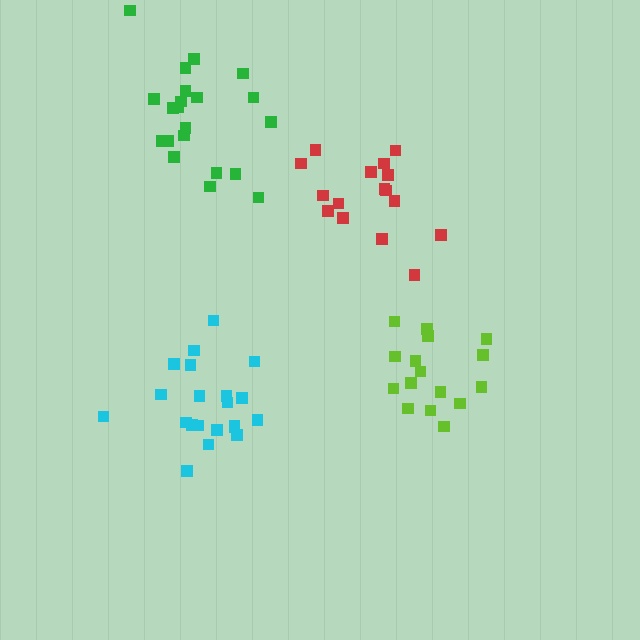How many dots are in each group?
Group 1: 16 dots, Group 2: 21 dots, Group 3: 21 dots, Group 4: 16 dots (74 total).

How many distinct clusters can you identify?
There are 4 distinct clusters.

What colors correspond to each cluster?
The clusters are colored: red, cyan, green, lime.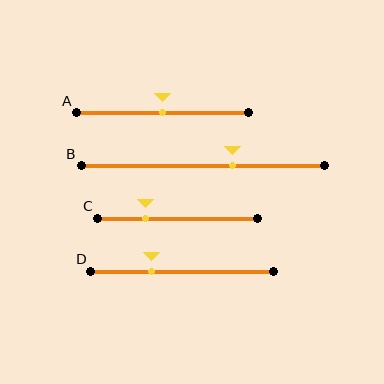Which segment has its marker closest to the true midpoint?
Segment A has its marker closest to the true midpoint.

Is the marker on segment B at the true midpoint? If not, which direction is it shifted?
No, the marker on segment B is shifted to the right by about 12% of the segment length.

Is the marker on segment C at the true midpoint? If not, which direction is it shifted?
No, the marker on segment C is shifted to the left by about 20% of the segment length.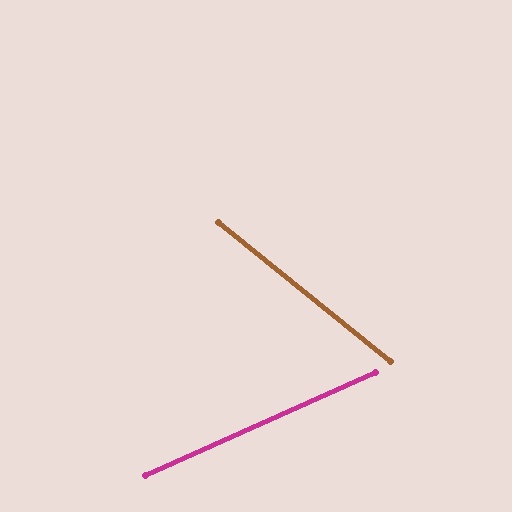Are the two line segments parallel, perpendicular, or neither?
Neither parallel nor perpendicular — they differ by about 63°.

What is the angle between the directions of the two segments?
Approximately 63 degrees.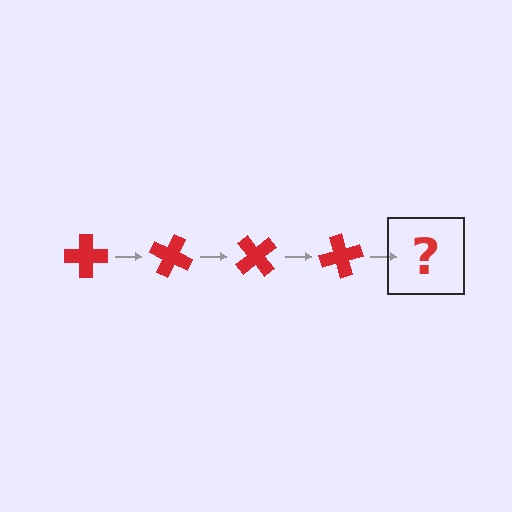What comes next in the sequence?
The next element should be a red cross rotated 100 degrees.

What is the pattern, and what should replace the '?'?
The pattern is that the cross rotates 25 degrees each step. The '?' should be a red cross rotated 100 degrees.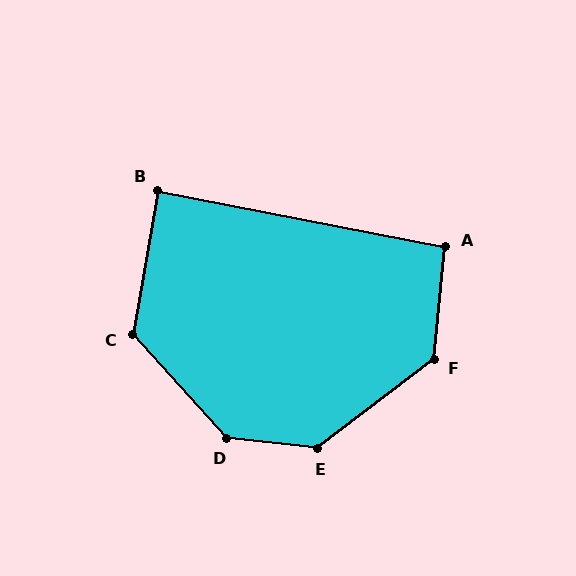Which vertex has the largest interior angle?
D, at approximately 138 degrees.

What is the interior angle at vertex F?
Approximately 133 degrees (obtuse).